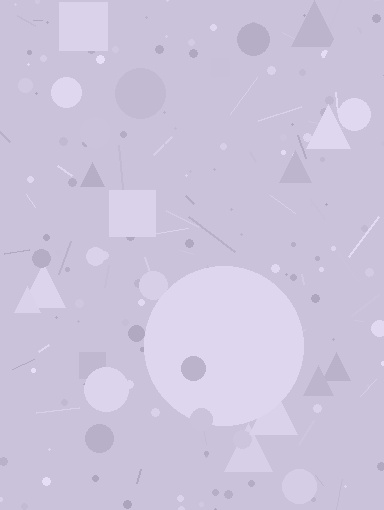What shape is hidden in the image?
A circle is hidden in the image.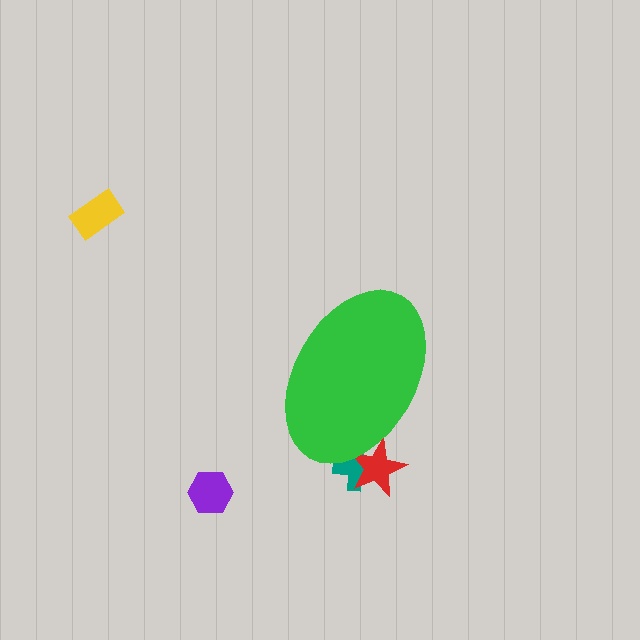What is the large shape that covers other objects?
A green ellipse.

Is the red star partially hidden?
Yes, the red star is partially hidden behind the green ellipse.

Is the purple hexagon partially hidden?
No, the purple hexagon is fully visible.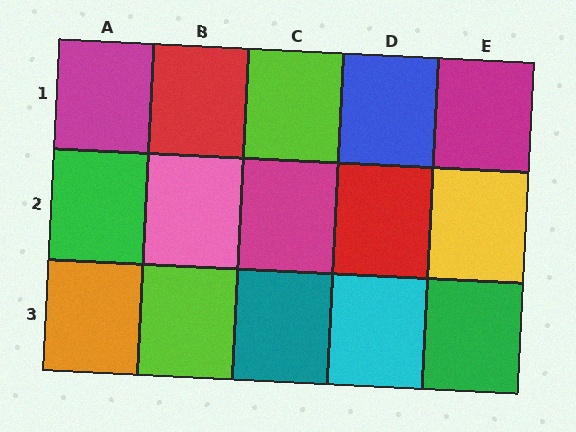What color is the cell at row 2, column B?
Pink.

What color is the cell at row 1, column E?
Magenta.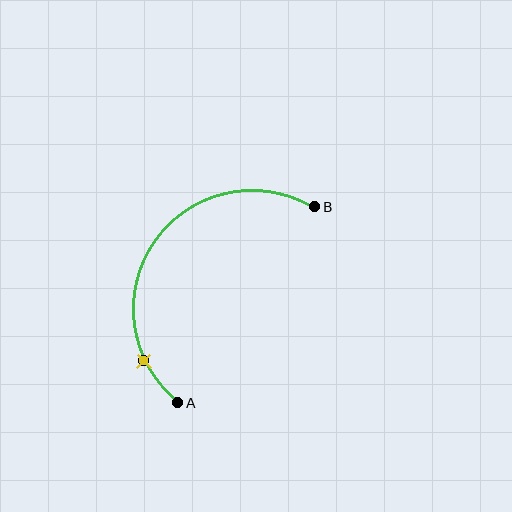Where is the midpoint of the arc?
The arc midpoint is the point on the curve farthest from the straight line joining A and B. It sits above and to the left of that line.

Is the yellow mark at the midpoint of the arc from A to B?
No. The yellow mark lies on the arc but is closer to endpoint A. The arc midpoint would be at the point on the curve equidistant along the arc from both A and B.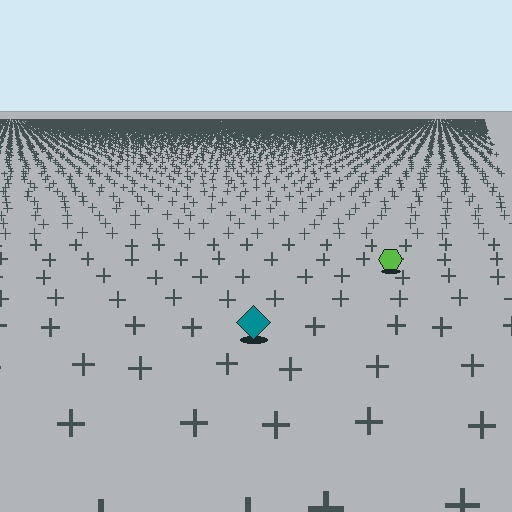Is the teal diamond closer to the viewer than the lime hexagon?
Yes. The teal diamond is closer — you can tell from the texture gradient: the ground texture is coarser near it.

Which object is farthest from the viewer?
The lime hexagon is farthest from the viewer. It appears smaller and the ground texture around it is denser.